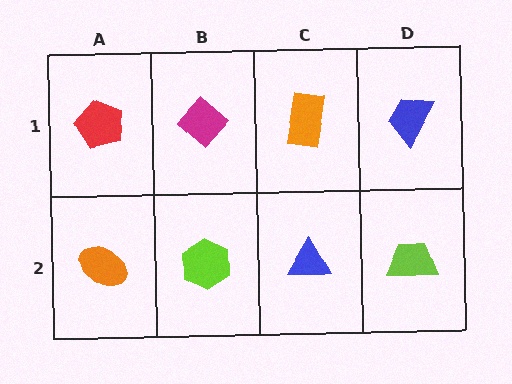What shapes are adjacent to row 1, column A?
An orange ellipse (row 2, column A), a magenta diamond (row 1, column B).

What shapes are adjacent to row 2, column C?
An orange rectangle (row 1, column C), a lime hexagon (row 2, column B), a lime trapezoid (row 2, column D).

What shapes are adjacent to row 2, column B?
A magenta diamond (row 1, column B), an orange ellipse (row 2, column A), a blue triangle (row 2, column C).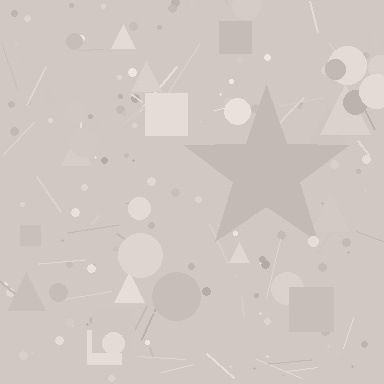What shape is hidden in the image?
A star is hidden in the image.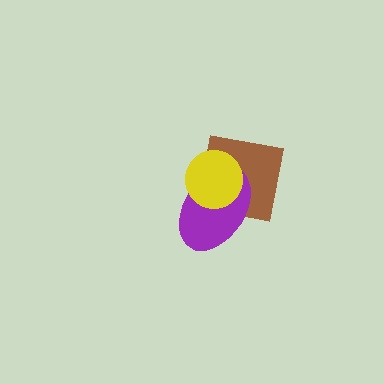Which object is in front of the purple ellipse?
The yellow circle is in front of the purple ellipse.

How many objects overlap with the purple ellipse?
2 objects overlap with the purple ellipse.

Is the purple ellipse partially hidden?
Yes, it is partially covered by another shape.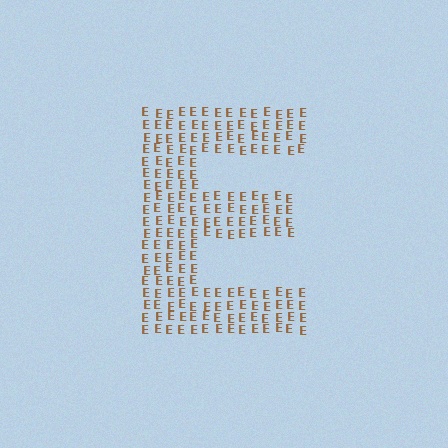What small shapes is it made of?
It is made of small letter E's.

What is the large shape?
The large shape is the letter E.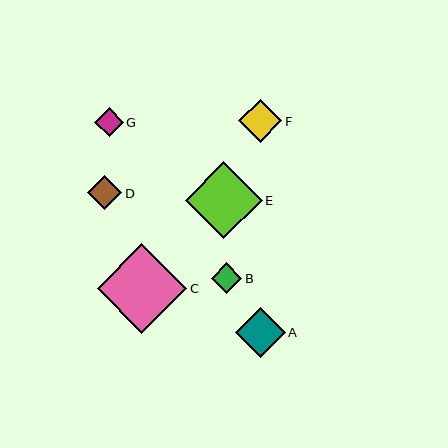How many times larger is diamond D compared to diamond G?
Diamond D is approximately 1.2 times the size of diamond G.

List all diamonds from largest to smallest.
From largest to smallest: C, E, A, F, D, B, G.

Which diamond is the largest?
Diamond C is the largest with a size of approximately 90 pixels.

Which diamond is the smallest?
Diamond G is the smallest with a size of approximately 28 pixels.